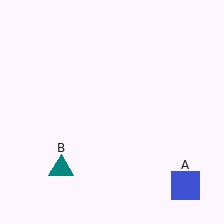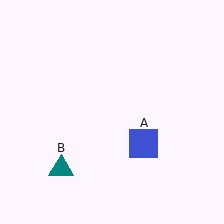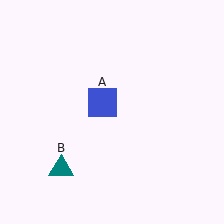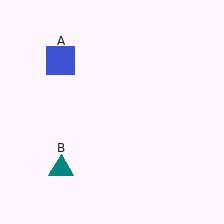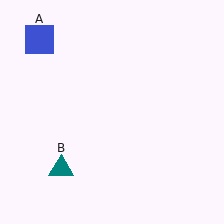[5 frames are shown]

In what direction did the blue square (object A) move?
The blue square (object A) moved up and to the left.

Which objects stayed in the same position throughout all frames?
Teal triangle (object B) remained stationary.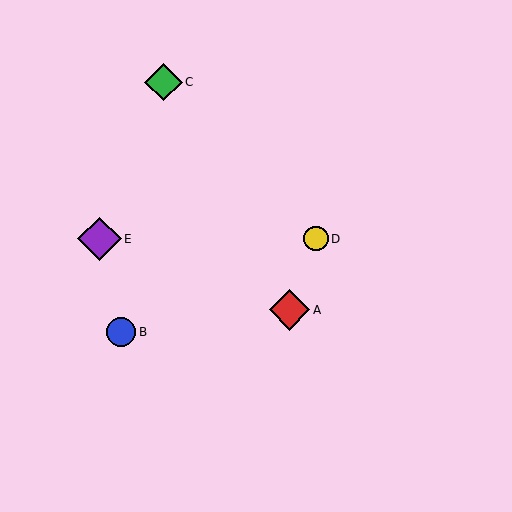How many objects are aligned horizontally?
2 objects (D, E) are aligned horizontally.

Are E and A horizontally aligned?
No, E is at y≈239 and A is at y≈310.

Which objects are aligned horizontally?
Objects D, E are aligned horizontally.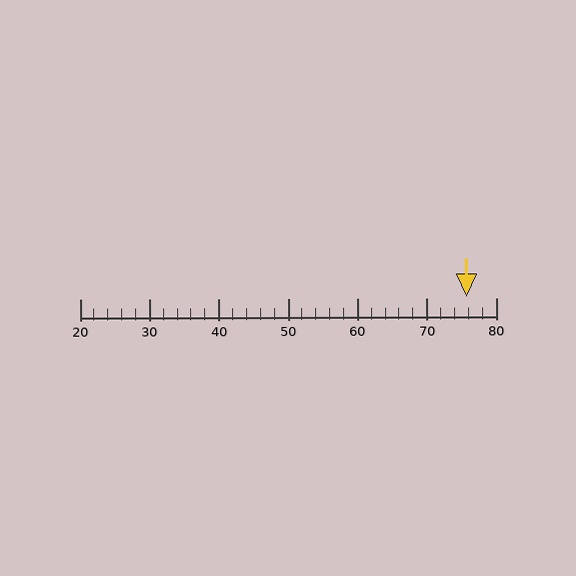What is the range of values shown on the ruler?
The ruler shows values from 20 to 80.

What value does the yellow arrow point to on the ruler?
The yellow arrow points to approximately 76.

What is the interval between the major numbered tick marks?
The major tick marks are spaced 10 units apart.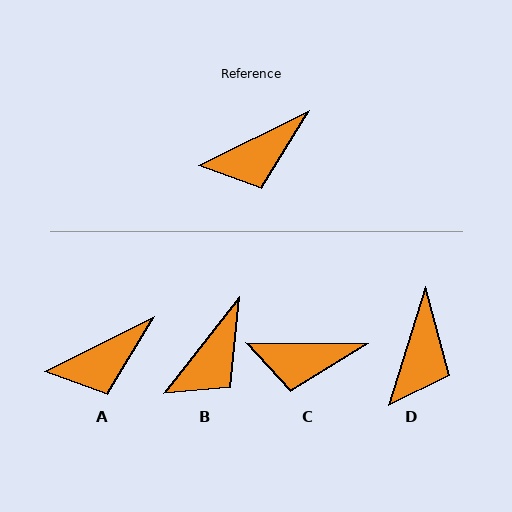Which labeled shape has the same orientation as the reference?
A.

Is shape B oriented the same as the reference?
No, it is off by about 25 degrees.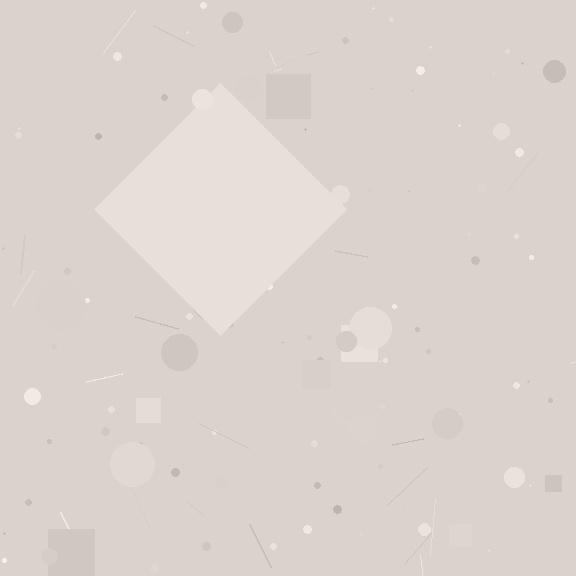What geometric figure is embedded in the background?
A diamond is embedded in the background.